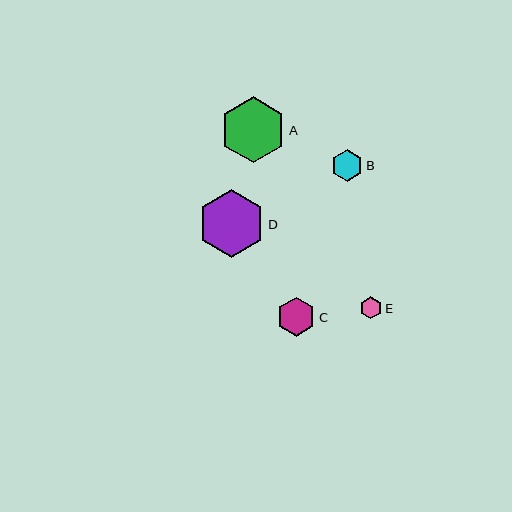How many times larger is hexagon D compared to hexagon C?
Hexagon D is approximately 1.7 times the size of hexagon C.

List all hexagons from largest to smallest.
From largest to smallest: D, A, C, B, E.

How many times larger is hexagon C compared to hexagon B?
Hexagon C is approximately 1.2 times the size of hexagon B.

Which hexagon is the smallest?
Hexagon E is the smallest with a size of approximately 22 pixels.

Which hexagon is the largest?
Hexagon D is the largest with a size of approximately 67 pixels.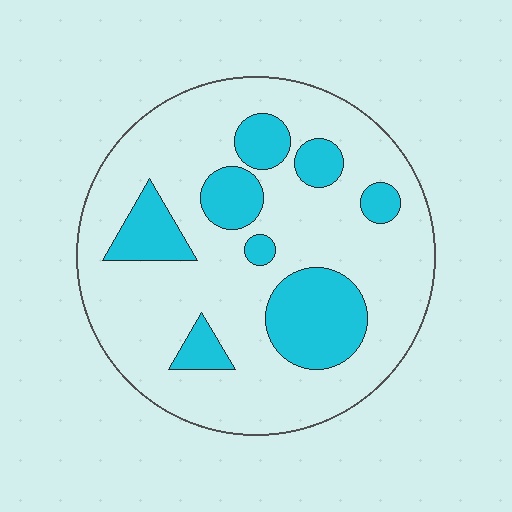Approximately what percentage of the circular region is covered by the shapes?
Approximately 25%.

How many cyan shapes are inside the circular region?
8.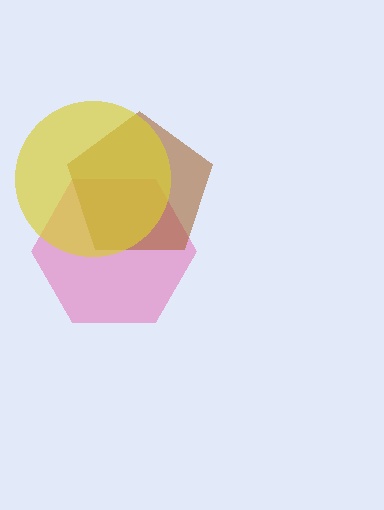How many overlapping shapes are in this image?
There are 3 overlapping shapes in the image.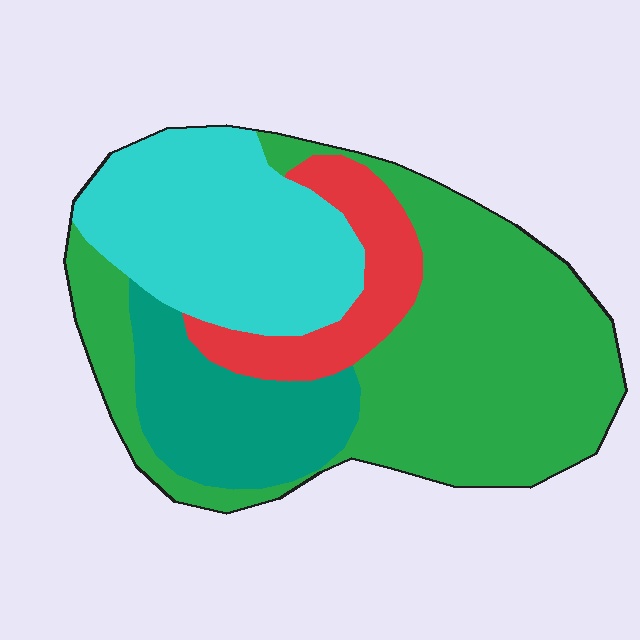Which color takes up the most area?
Green, at roughly 45%.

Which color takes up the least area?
Red, at roughly 10%.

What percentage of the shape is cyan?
Cyan covers around 25% of the shape.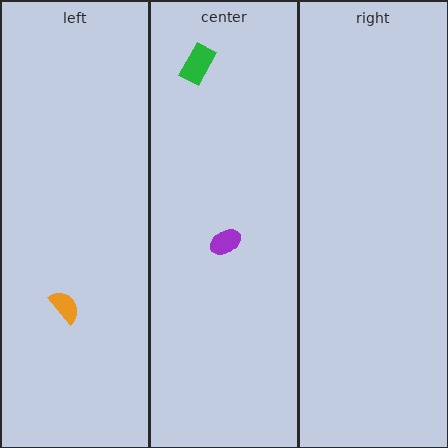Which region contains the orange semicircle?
The left region.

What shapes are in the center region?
The green rectangle, the purple ellipse.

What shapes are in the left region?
The orange semicircle.